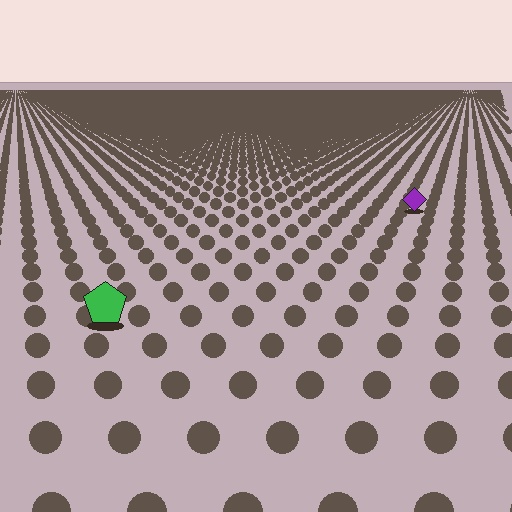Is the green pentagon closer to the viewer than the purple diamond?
Yes. The green pentagon is closer — you can tell from the texture gradient: the ground texture is coarser near it.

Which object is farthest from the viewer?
The purple diamond is farthest from the viewer. It appears smaller and the ground texture around it is denser.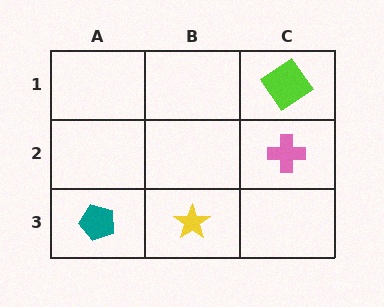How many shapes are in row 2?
1 shape.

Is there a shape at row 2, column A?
No, that cell is empty.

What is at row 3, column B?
A yellow star.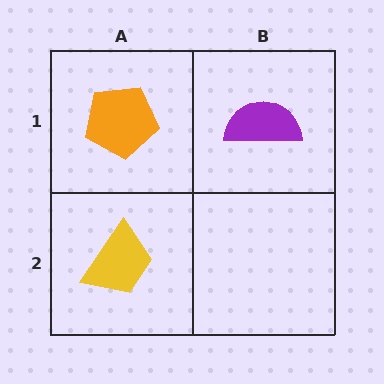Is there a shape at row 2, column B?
No, that cell is empty.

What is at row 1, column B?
A purple semicircle.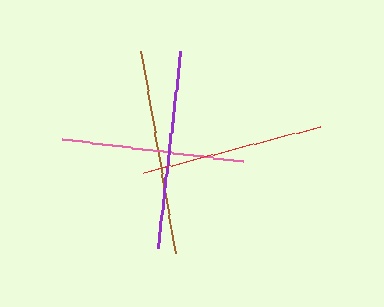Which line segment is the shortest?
The pink line is the shortest at approximately 181 pixels.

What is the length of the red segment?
The red segment is approximately 183 pixels long.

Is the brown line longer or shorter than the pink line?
The brown line is longer than the pink line.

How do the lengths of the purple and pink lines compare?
The purple and pink lines are approximately the same length.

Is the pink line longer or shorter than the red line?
The red line is longer than the pink line.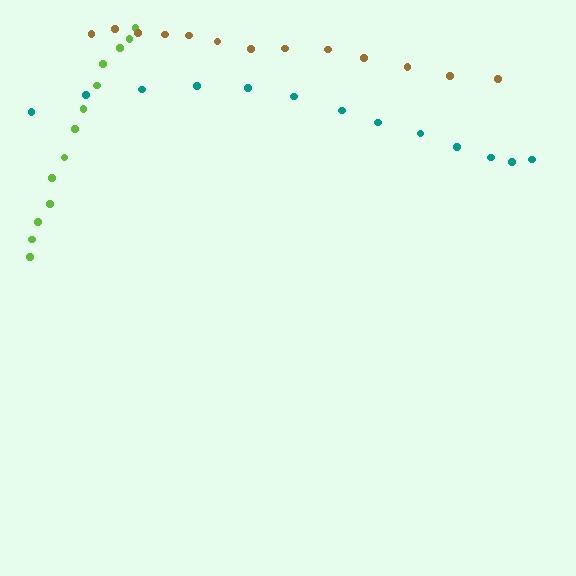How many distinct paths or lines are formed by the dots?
There are 3 distinct paths.